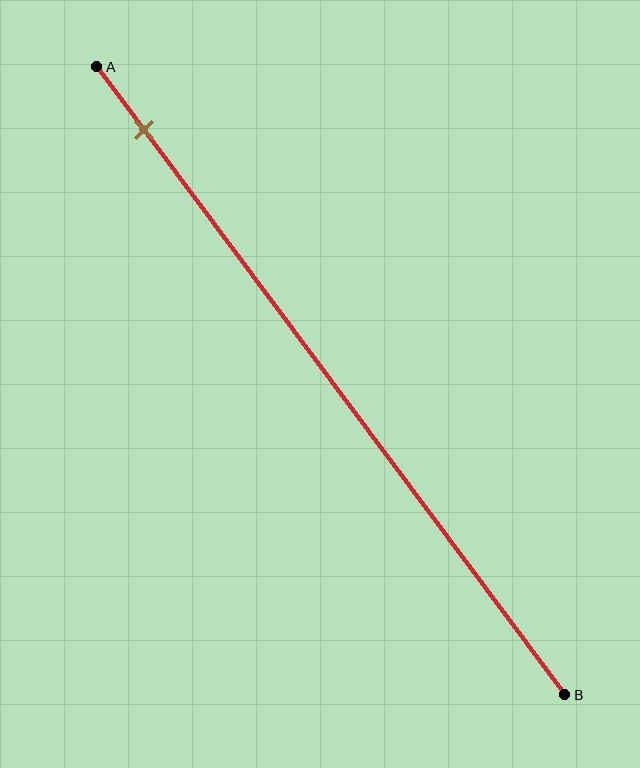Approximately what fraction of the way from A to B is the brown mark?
The brown mark is approximately 10% of the way from A to B.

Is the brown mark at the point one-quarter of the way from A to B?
No, the mark is at about 10% from A, not at the 25% one-quarter point.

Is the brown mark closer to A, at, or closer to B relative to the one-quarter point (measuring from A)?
The brown mark is closer to point A than the one-quarter point of segment AB.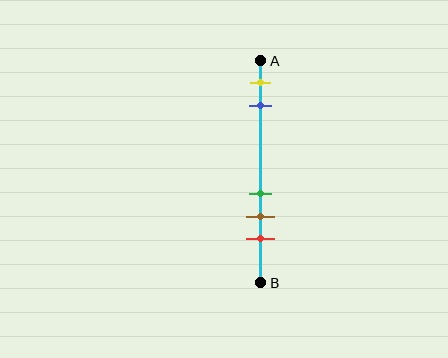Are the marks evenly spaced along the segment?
No, the marks are not evenly spaced.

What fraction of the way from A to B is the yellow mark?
The yellow mark is approximately 10% (0.1) of the way from A to B.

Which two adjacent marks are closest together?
The green and brown marks are the closest adjacent pair.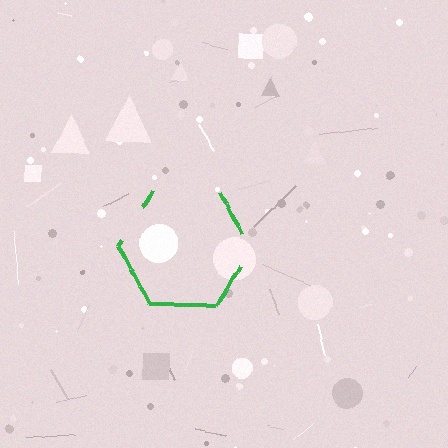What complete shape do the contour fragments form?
The contour fragments form a hexagon.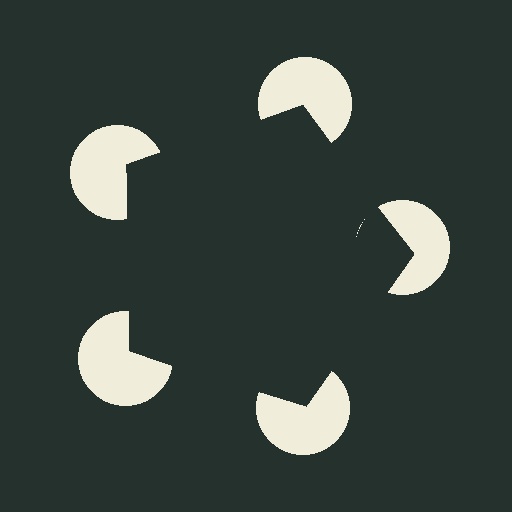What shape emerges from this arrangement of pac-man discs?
An illusory pentagon — its edges are inferred from the aligned wedge cuts in the pac-man discs, not physically drawn.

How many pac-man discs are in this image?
There are 5 — one at each vertex of the illusory pentagon.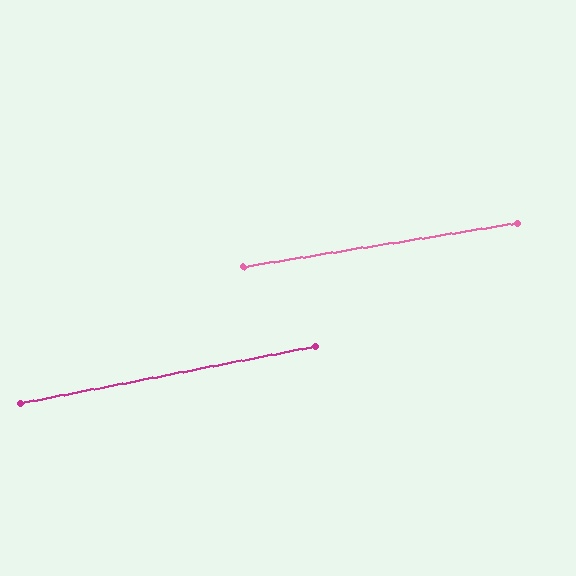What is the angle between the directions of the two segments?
Approximately 2 degrees.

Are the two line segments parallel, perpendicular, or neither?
Parallel — their directions differ by only 1.9°.